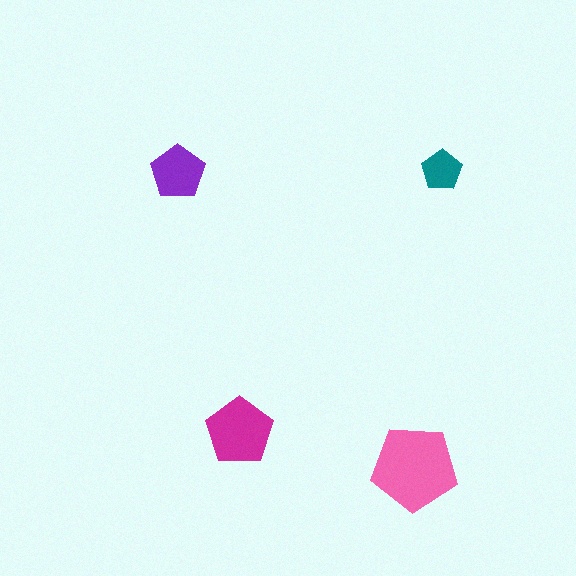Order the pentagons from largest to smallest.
the pink one, the magenta one, the purple one, the teal one.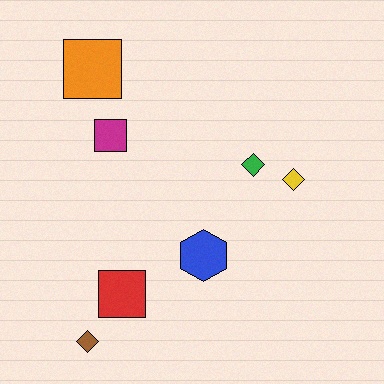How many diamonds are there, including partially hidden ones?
There are 3 diamonds.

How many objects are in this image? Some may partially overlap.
There are 7 objects.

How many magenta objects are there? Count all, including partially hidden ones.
There is 1 magenta object.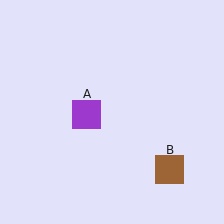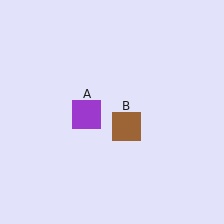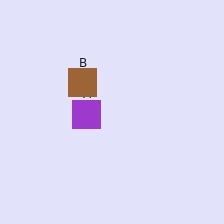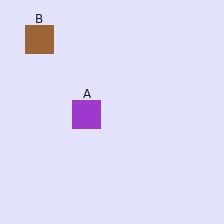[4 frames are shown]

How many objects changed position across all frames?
1 object changed position: brown square (object B).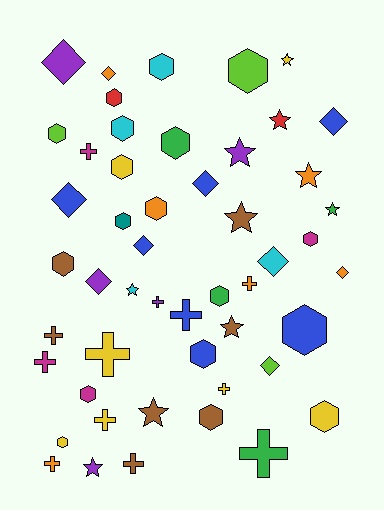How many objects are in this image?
There are 50 objects.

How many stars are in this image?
There are 10 stars.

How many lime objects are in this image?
There are 3 lime objects.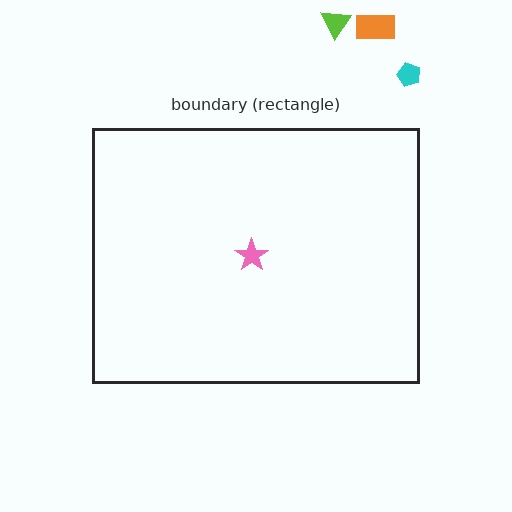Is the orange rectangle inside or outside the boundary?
Outside.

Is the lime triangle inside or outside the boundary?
Outside.